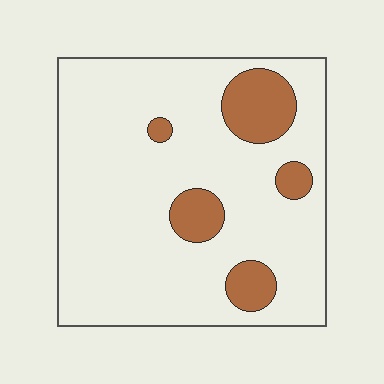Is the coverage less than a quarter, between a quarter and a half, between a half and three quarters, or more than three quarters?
Less than a quarter.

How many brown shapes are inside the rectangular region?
5.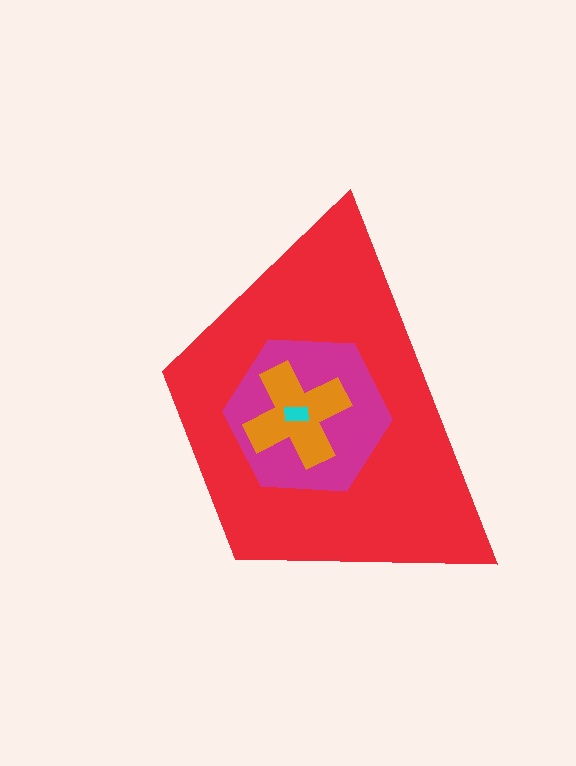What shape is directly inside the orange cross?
The cyan rectangle.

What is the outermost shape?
The red trapezoid.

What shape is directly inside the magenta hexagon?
The orange cross.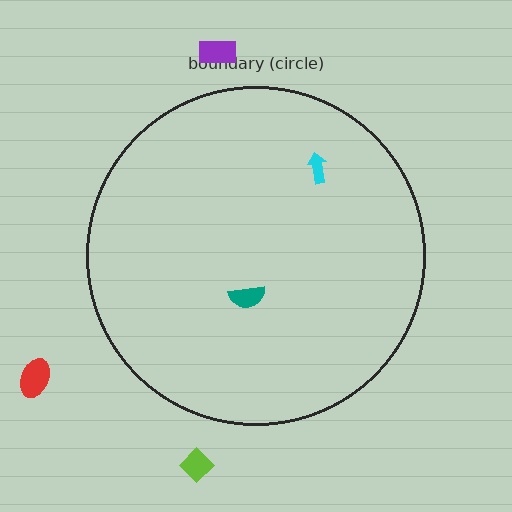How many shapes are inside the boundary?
2 inside, 3 outside.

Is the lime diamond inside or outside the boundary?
Outside.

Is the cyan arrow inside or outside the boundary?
Inside.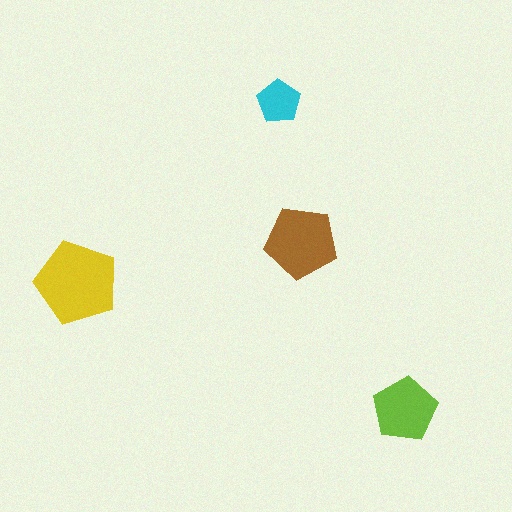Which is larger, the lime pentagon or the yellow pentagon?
The yellow one.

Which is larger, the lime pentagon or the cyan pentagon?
The lime one.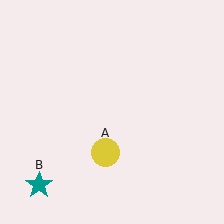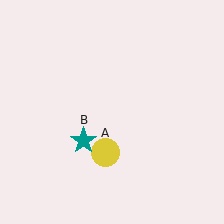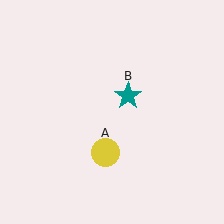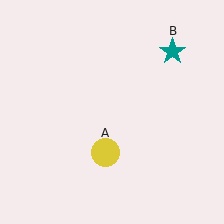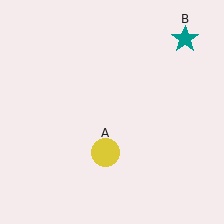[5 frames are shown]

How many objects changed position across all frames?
1 object changed position: teal star (object B).